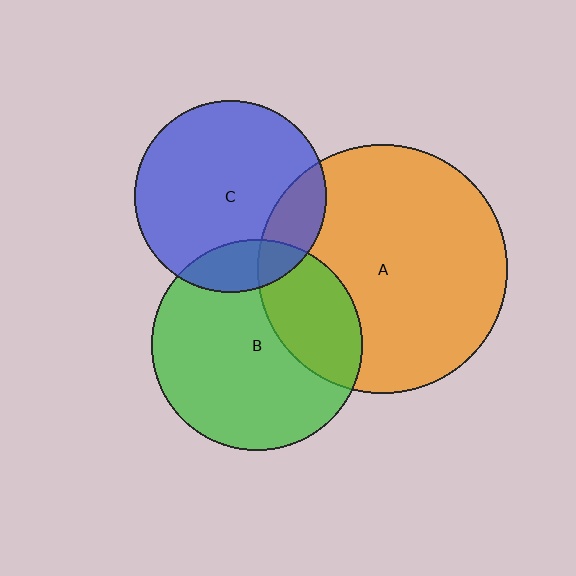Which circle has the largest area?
Circle A (orange).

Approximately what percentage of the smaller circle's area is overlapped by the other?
Approximately 30%.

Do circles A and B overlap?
Yes.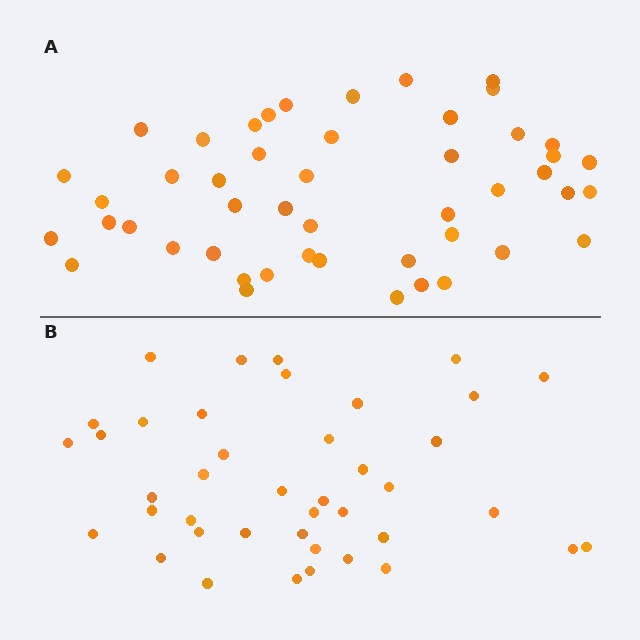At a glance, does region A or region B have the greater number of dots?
Region A (the top region) has more dots.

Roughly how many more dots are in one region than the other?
Region A has roughly 8 or so more dots than region B.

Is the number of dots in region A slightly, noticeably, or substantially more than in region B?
Region A has only slightly more — the two regions are fairly close. The ratio is roughly 1.2 to 1.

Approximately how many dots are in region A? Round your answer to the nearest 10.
About 50 dots. (The exact count is 48, which rounds to 50.)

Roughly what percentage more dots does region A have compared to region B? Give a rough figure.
About 15% more.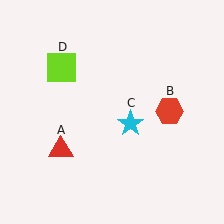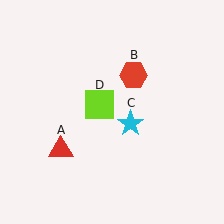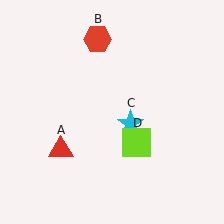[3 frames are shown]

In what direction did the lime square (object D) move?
The lime square (object D) moved down and to the right.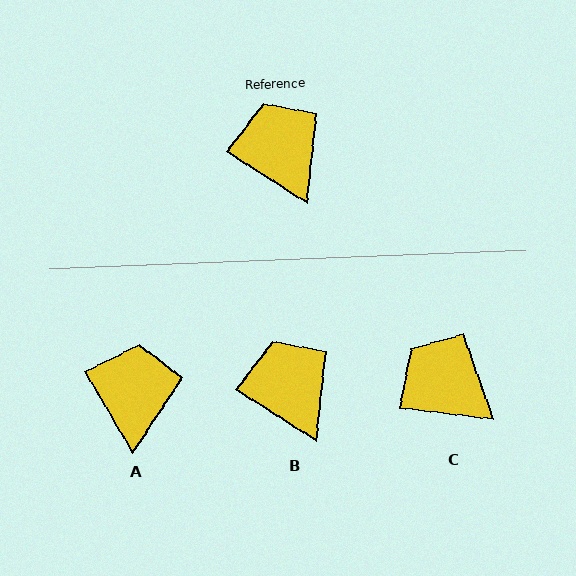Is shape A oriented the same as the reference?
No, it is off by about 27 degrees.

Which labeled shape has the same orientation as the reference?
B.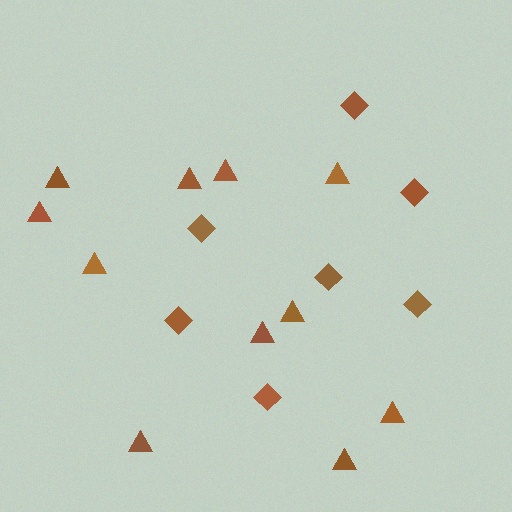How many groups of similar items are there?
There are 2 groups: one group of diamonds (7) and one group of triangles (11).